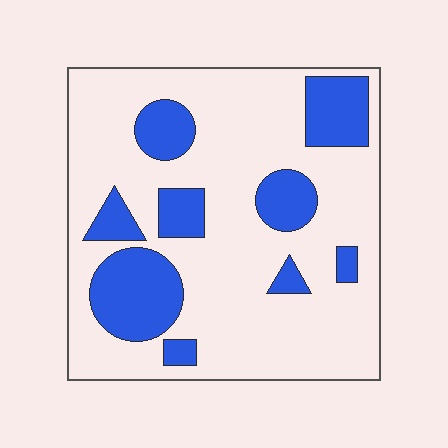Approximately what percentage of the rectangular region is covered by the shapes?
Approximately 25%.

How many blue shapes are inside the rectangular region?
9.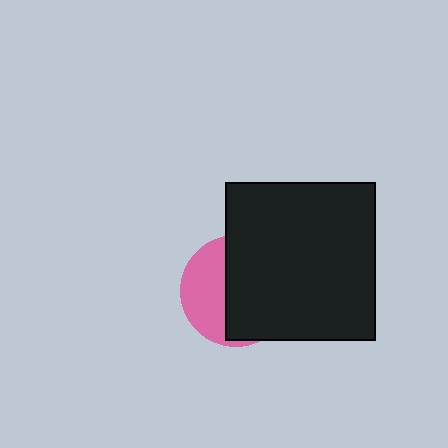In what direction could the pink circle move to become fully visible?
The pink circle could move left. That would shift it out from behind the black rectangle entirely.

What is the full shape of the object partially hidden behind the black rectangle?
The partially hidden object is a pink circle.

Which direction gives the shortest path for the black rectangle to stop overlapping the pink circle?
Moving right gives the shortest separation.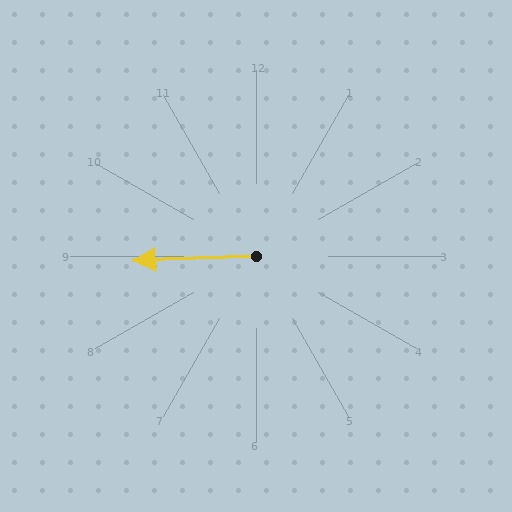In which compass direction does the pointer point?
West.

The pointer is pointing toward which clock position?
Roughly 9 o'clock.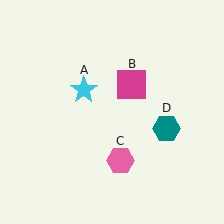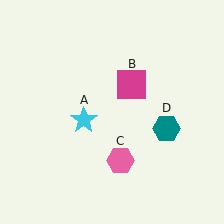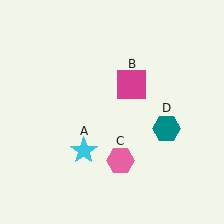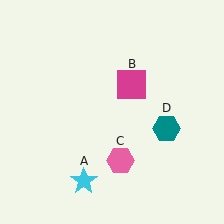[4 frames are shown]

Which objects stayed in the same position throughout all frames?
Magenta square (object B) and pink hexagon (object C) and teal hexagon (object D) remained stationary.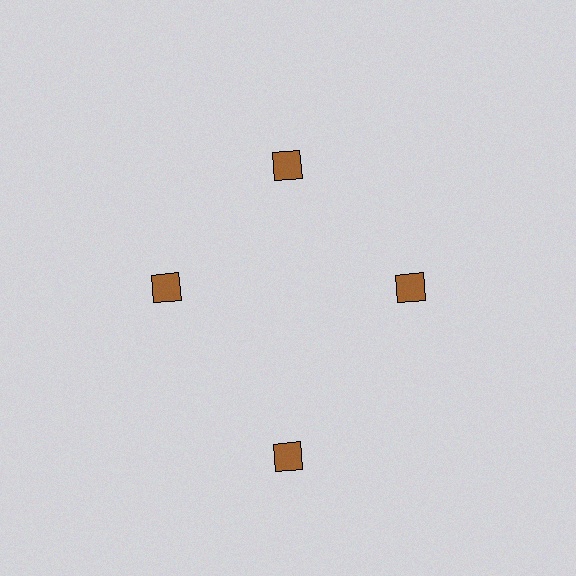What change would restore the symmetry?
The symmetry would be restored by moving it inward, back onto the ring so that all 4 diamonds sit at equal angles and equal distance from the center.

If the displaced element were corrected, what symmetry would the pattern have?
It would have 4-fold rotational symmetry — the pattern would map onto itself every 90 degrees.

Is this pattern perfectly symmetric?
No. The 4 brown diamonds are arranged in a ring, but one element near the 6 o'clock position is pushed outward from the center, breaking the 4-fold rotational symmetry.